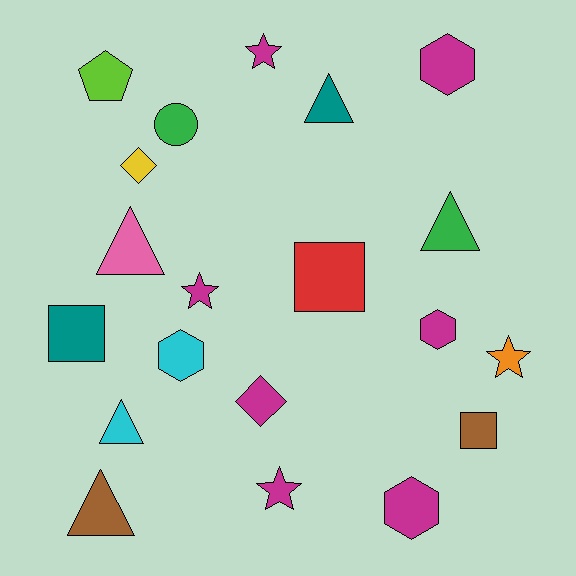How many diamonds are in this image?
There are 2 diamonds.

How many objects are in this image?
There are 20 objects.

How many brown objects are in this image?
There are 2 brown objects.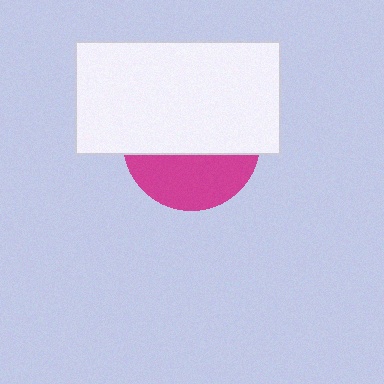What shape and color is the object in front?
The object in front is a white rectangle.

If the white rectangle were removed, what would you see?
You would see the complete magenta circle.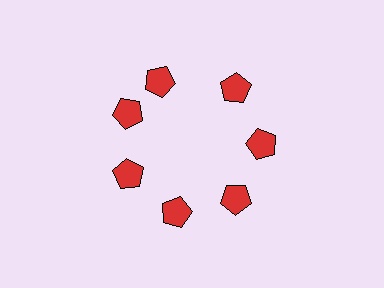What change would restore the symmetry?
The symmetry would be restored by rotating it back into even spacing with its neighbors so that all 7 pentagons sit at equal angles and equal distance from the center.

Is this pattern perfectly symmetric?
No. The 7 red pentagons are arranged in a ring, but one element near the 12 o'clock position is rotated out of alignment along the ring, breaking the 7-fold rotational symmetry.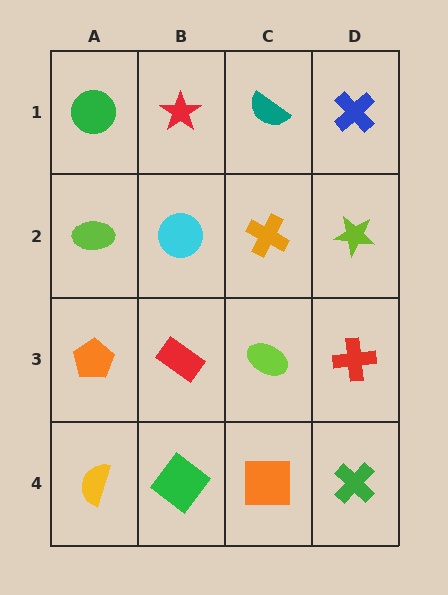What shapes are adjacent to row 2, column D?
A blue cross (row 1, column D), a red cross (row 3, column D), an orange cross (row 2, column C).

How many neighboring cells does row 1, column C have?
3.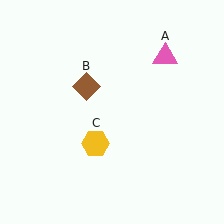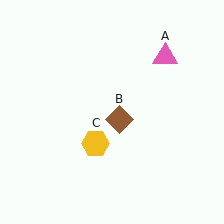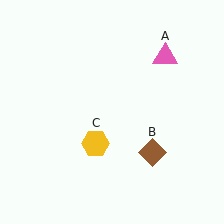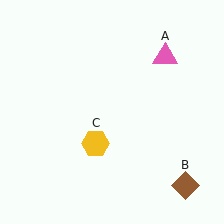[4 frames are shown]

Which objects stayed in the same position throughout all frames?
Pink triangle (object A) and yellow hexagon (object C) remained stationary.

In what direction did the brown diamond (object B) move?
The brown diamond (object B) moved down and to the right.